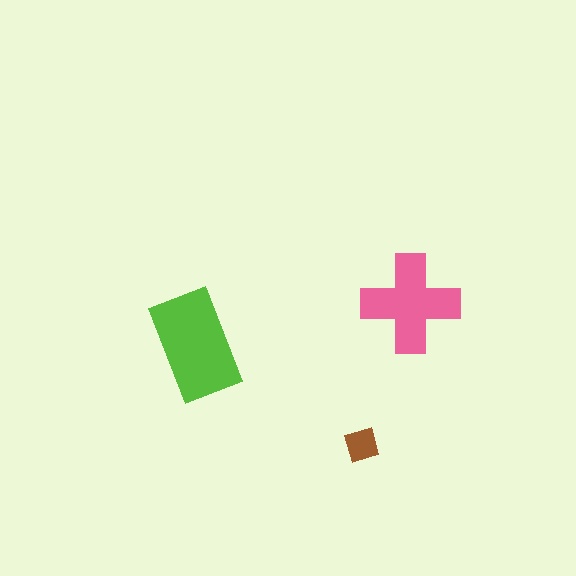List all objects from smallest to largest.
The brown diamond, the pink cross, the lime rectangle.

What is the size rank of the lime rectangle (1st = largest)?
1st.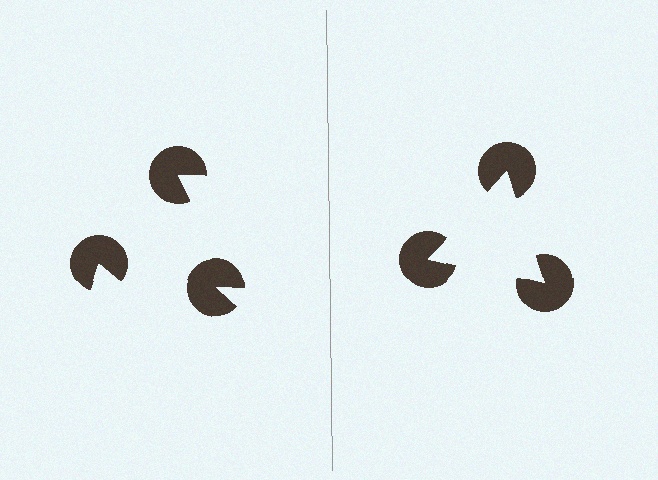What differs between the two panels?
The pac-man discs are positioned identically on both sides; only the wedge orientations differ. On the right they align to a triangle; on the left they are misaligned.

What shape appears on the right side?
An illusory triangle.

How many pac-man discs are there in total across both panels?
6 — 3 on each side.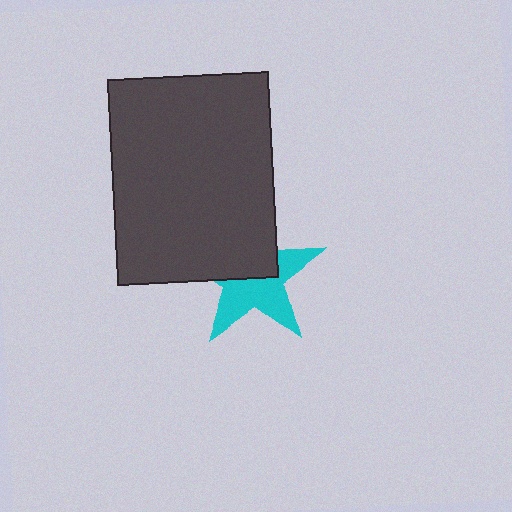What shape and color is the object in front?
The object in front is a dark gray rectangle.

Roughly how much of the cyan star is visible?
About half of it is visible (roughly 54%).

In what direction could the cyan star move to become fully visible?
The cyan star could move down. That would shift it out from behind the dark gray rectangle entirely.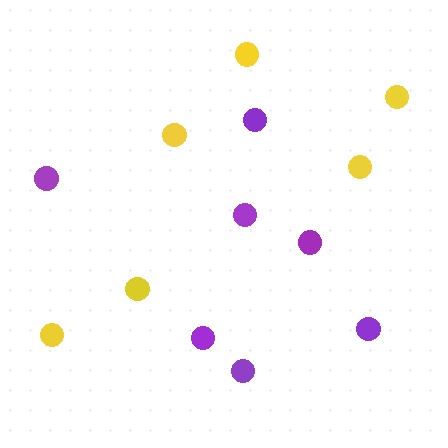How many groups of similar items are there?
There are 2 groups: one group of purple circles (7) and one group of yellow circles (6).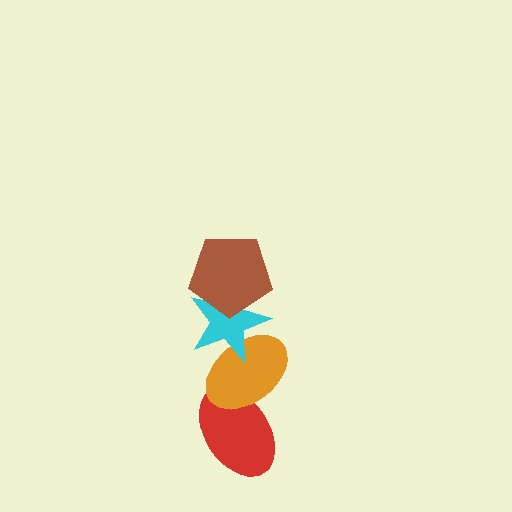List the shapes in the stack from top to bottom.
From top to bottom: the brown pentagon, the cyan star, the orange ellipse, the red ellipse.